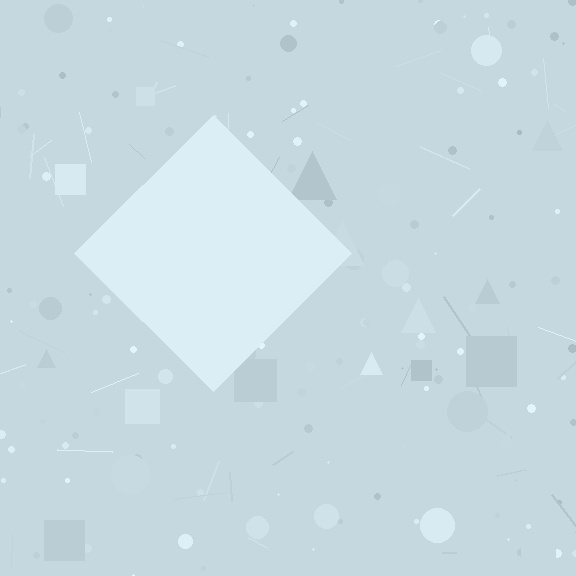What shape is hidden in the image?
A diamond is hidden in the image.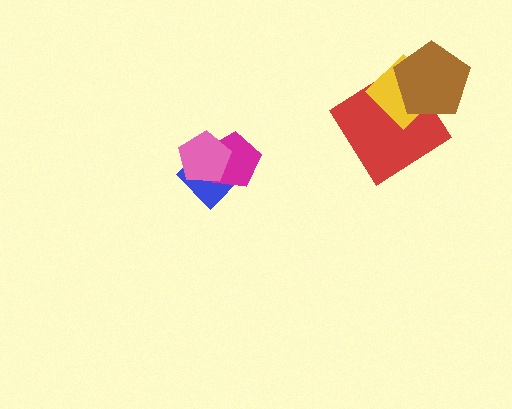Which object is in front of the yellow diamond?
The brown pentagon is in front of the yellow diamond.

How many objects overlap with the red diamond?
2 objects overlap with the red diamond.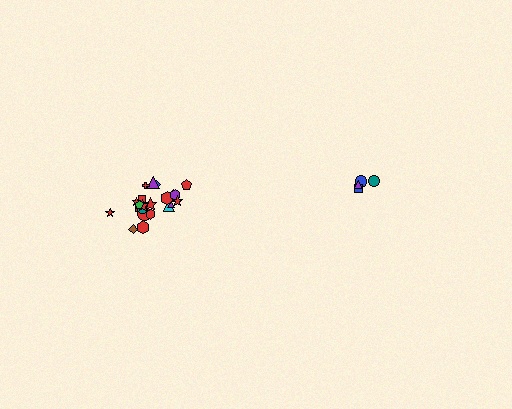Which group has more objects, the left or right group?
The left group.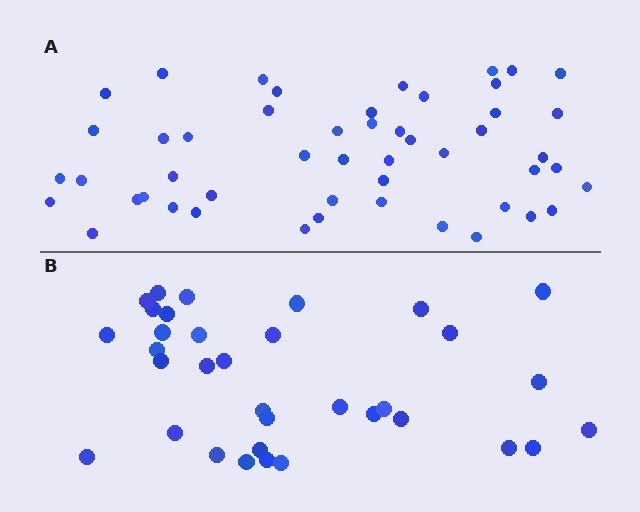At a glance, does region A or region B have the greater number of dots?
Region A (the top region) has more dots.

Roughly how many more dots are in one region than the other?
Region A has approximately 15 more dots than region B.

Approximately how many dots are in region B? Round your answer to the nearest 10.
About 30 dots. (The exact count is 34, which rounds to 30.)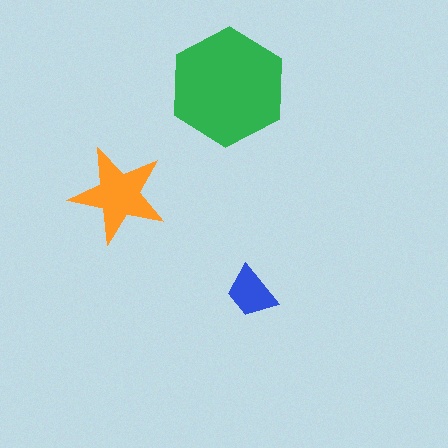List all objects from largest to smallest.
The green hexagon, the orange star, the blue trapezoid.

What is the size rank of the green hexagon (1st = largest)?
1st.